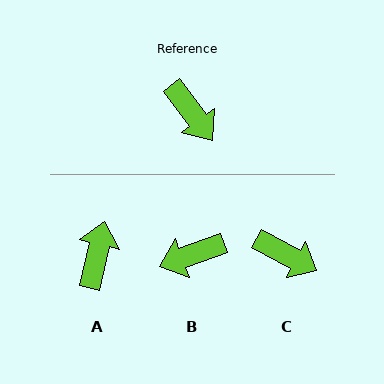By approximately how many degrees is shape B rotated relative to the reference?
Approximately 106 degrees clockwise.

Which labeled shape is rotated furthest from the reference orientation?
A, about 131 degrees away.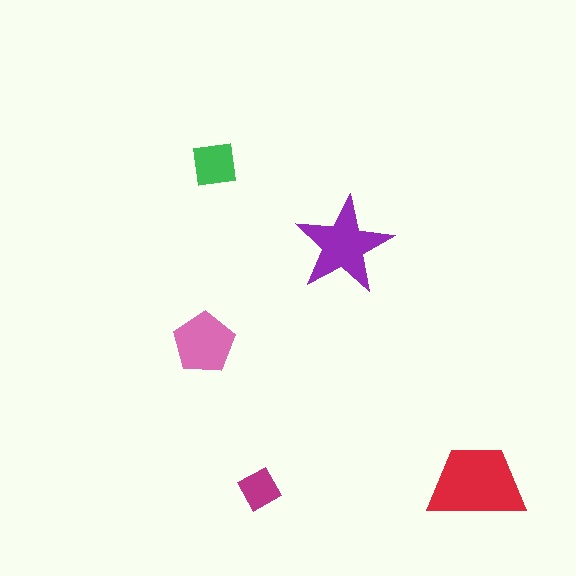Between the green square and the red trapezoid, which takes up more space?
The red trapezoid.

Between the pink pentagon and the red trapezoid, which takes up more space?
The red trapezoid.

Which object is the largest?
The red trapezoid.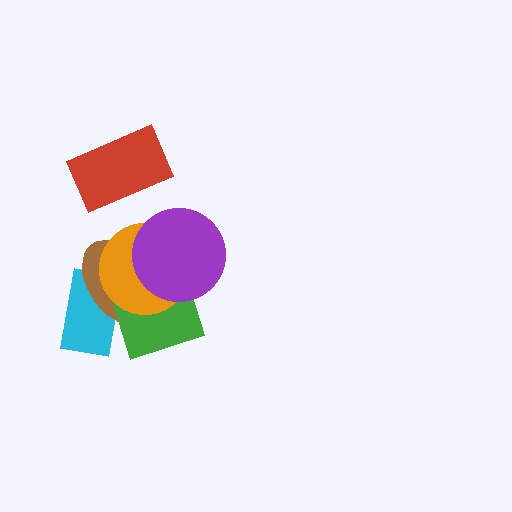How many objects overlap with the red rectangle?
0 objects overlap with the red rectangle.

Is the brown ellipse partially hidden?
Yes, it is partially covered by another shape.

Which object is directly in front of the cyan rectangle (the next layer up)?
The brown ellipse is directly in front of the cyan rectangle.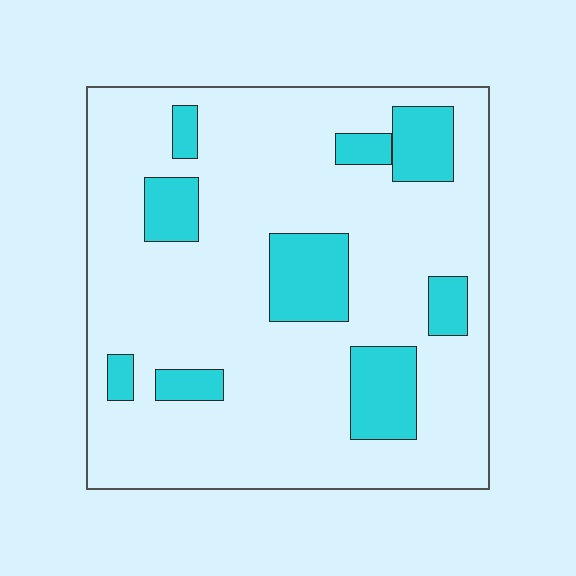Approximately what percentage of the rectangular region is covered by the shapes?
Approximately 20%.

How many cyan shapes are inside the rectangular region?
9.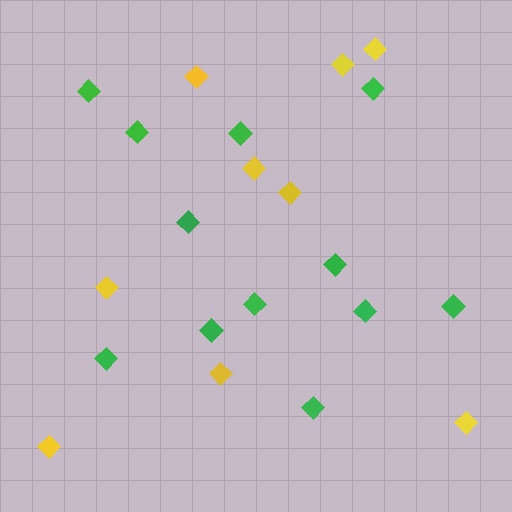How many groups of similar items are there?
There are 2 groups: one group of green diamonds (12) and one group of yellow diamonds (9).